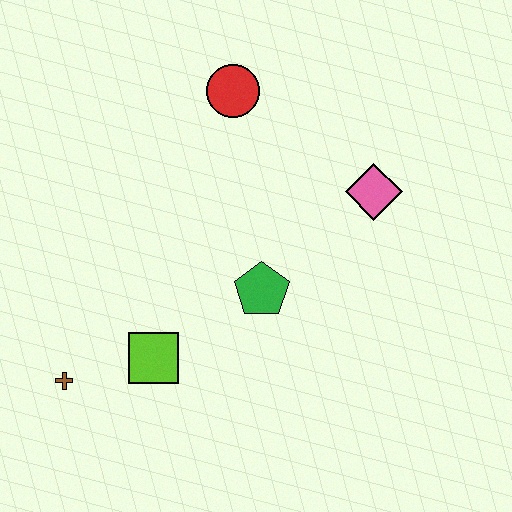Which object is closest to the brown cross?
The lime square is closest to the brown cross.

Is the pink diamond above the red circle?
No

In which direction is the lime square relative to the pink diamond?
The lime square is to the left of the pink diamond.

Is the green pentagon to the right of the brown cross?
Yes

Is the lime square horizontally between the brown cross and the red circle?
Yes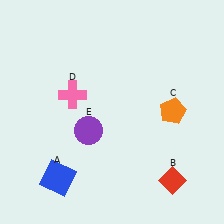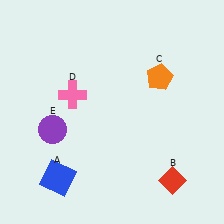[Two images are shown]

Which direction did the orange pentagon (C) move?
The orange pentagon (C) moved up.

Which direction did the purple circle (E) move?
The purple circle (E) moved left.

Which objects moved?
The objects that moved are: the orange pentagon (C), the purple circle (E).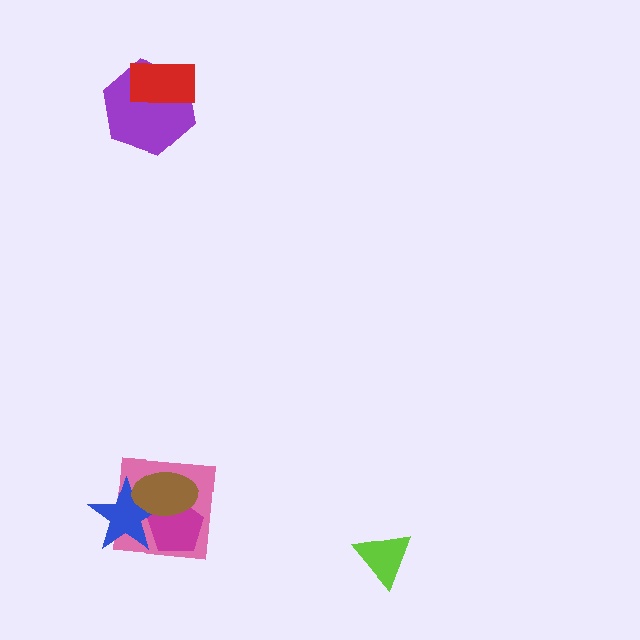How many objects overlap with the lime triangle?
0 objects overlap with the lime triangle.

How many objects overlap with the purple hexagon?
1 object overlaps with the purple hexagon.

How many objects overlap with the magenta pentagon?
3 objects overlap with the magenta pentagon.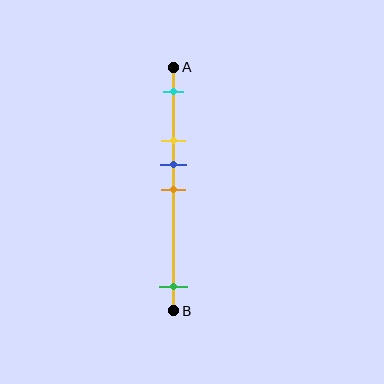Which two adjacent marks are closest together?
The blue and orange marks are the closest adjacent pair.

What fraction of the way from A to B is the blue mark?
The blue mark is approximately 40% (0.4) of the way from A to B.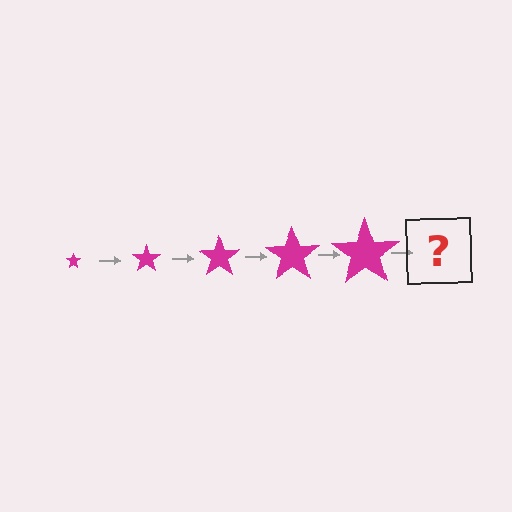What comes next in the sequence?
The next element should be a magenta star, larger than the previous one.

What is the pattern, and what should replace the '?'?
The pattern is that the star gets progressively larger each step. The '?' should be a magenta star, larger than the previous one.